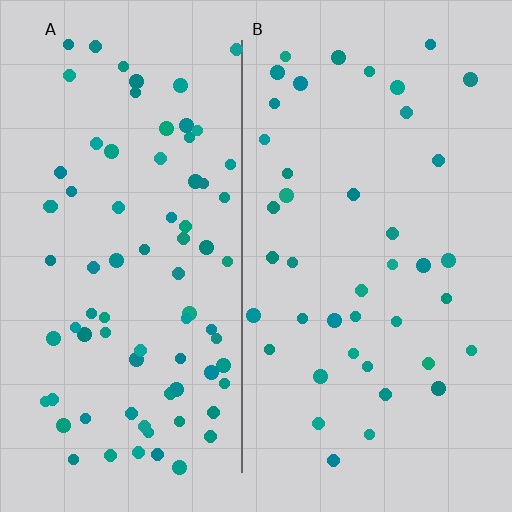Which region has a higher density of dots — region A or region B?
A (the left).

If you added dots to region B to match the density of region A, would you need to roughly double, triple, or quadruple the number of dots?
Approximately double.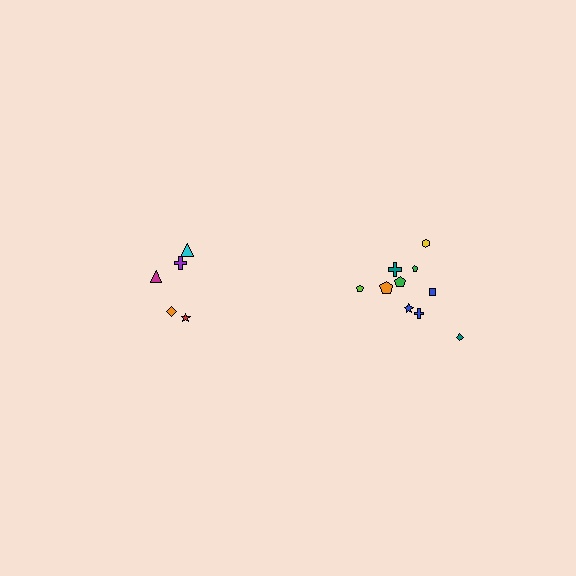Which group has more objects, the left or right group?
The right group.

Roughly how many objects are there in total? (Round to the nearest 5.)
Roughly 15 objects in total.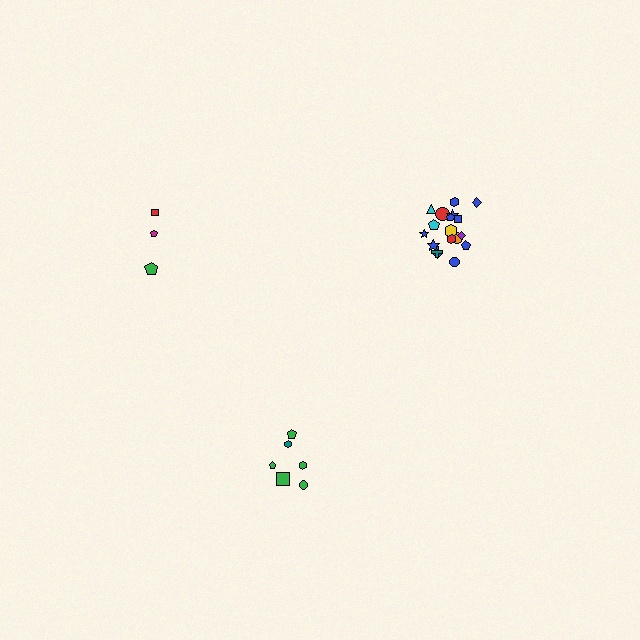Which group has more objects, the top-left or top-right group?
The top-right group.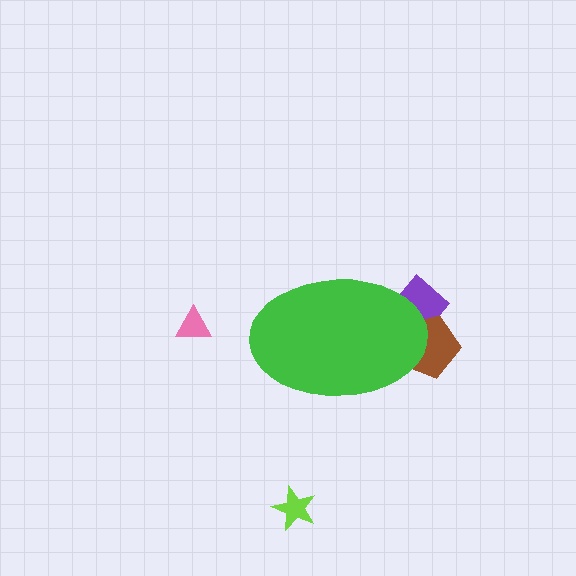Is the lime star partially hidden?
No, the lime star is fully visible.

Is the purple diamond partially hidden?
Yes, the purple diamond is partially hidden behind the green ellipse.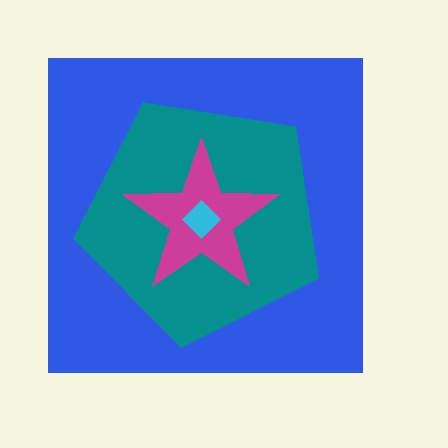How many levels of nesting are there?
4.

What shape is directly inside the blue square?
The teal pentagon.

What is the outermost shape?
The blue square.